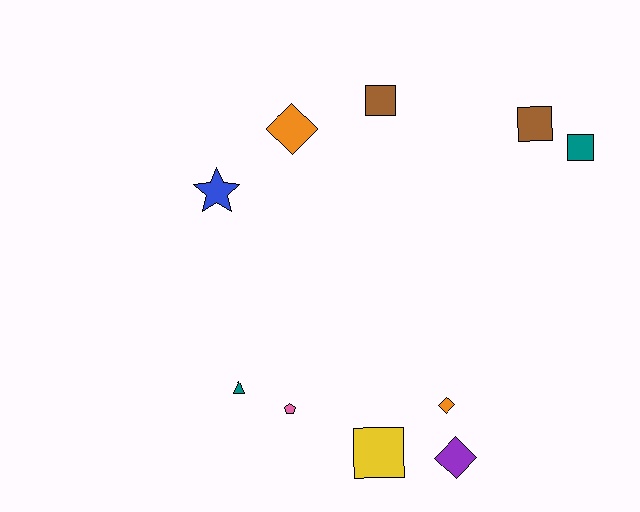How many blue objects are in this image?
There is 1 blue object.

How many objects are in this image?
There are 10 objects.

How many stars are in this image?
There is 1 star.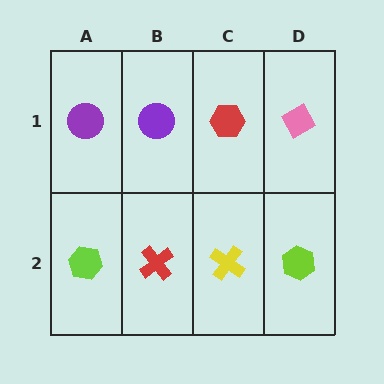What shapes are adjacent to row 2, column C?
A red hexagon (row 1, column C), a red cross (row 2, column B), a lime hexagon (row 2, column D).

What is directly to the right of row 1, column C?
A pink diamond.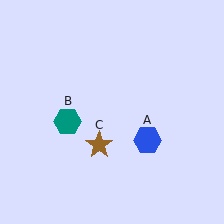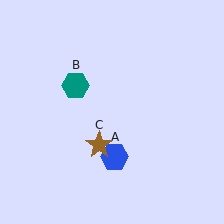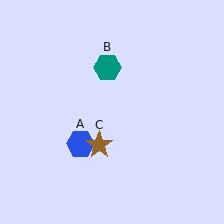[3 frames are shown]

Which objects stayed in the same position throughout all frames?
Brown star (object C) remained stationary.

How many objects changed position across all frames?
2 objects changed position: blue hexagon (object A), teal hexagon (object B).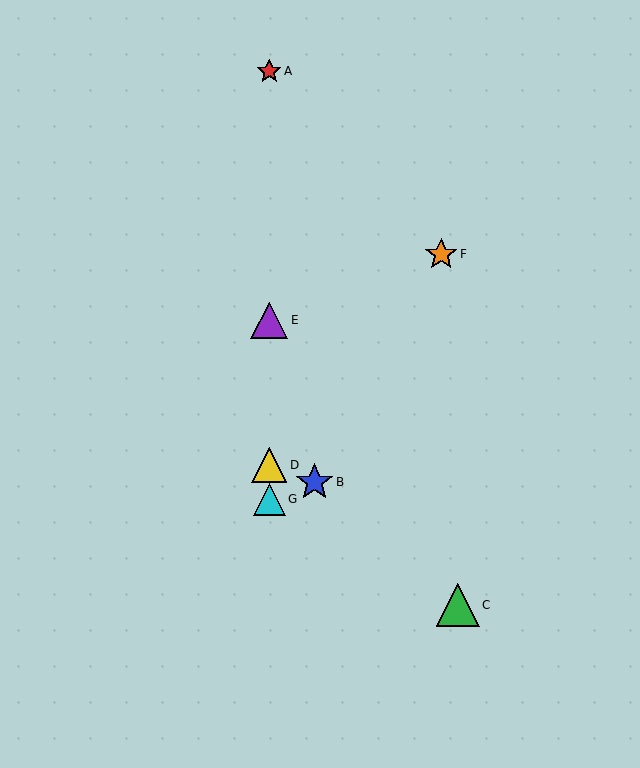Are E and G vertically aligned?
Yes, both are at x≈269.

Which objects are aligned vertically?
Objects A, D, E, G are aligned vertically.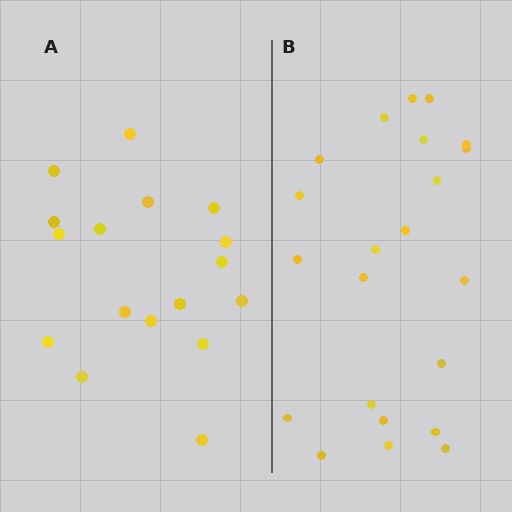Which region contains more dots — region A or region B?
Region B (the right region) has more dots.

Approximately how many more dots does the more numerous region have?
Region B has about 5 more dots than region A.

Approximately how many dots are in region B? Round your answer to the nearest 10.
About 20 dots. (The exact count is 22, which rounds to 20.)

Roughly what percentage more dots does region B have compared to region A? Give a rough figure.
About 30% more.